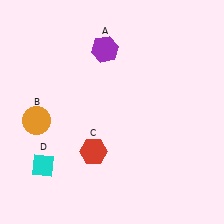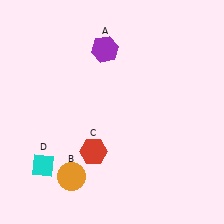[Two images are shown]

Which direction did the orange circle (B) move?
The orange circle (B) moved down.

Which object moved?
The orange circle (B) moved down.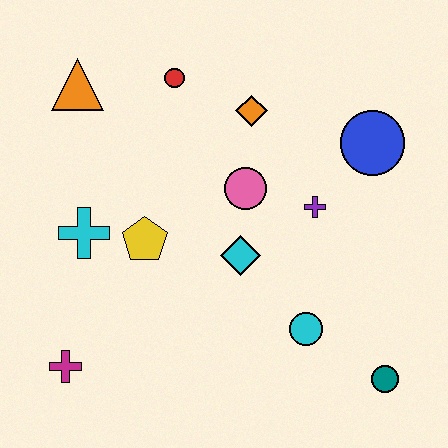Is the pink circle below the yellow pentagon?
No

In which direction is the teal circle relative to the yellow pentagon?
The teal circle is to the right of the yellow pentagon.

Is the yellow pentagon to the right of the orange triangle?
Yes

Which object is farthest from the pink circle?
The magenta cross is farthest from the pink circle.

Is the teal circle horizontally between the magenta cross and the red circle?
No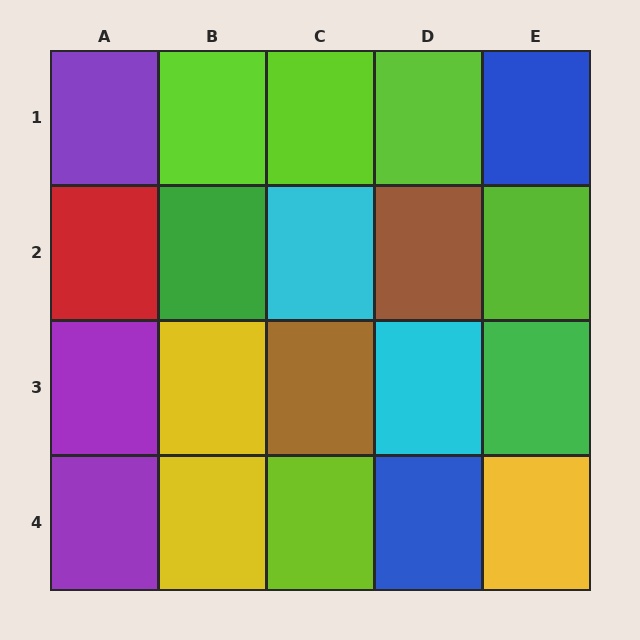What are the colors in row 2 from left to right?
Red, green, cyan, brown, lime.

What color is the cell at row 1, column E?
Blue.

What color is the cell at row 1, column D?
Lime.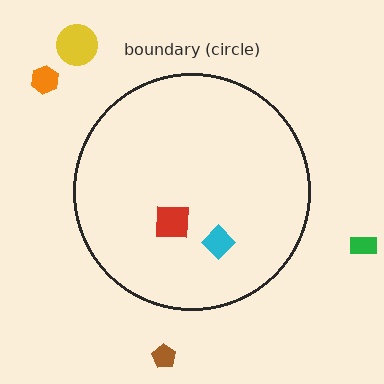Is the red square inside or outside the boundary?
Inside.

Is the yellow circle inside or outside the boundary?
Outside.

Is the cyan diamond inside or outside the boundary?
Inside.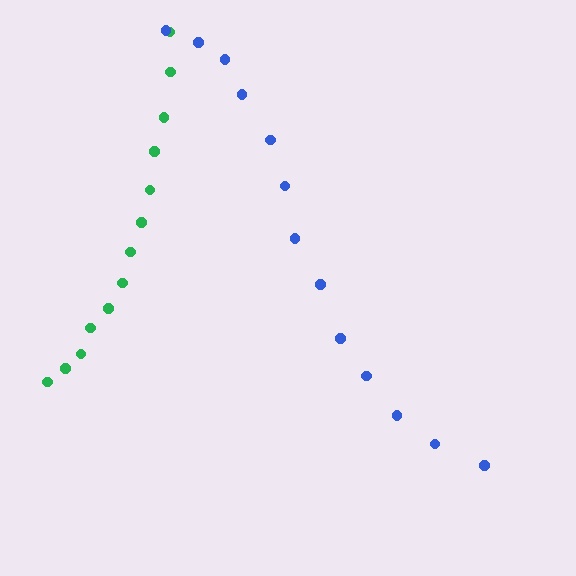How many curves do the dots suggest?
There are 2 distinct paths.